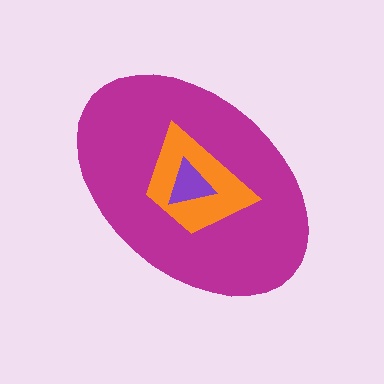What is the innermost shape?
The purple triangle.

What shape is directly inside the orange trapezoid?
The purple triangle.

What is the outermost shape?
The magenta ellipse.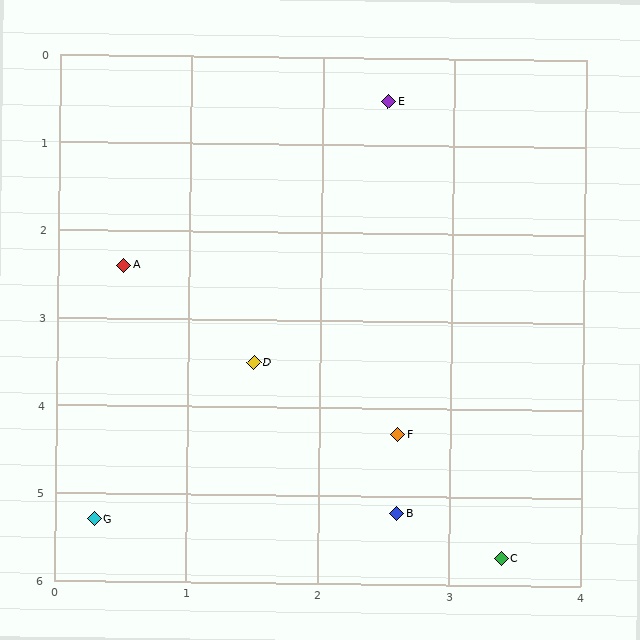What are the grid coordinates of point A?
Point A is at approximately (0.5, 2.4).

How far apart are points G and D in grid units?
Points G and D are about 2.2 grid units apart.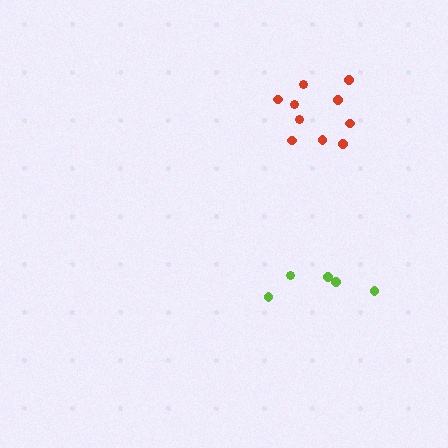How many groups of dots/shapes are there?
There are 2 groups.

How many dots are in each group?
Group 1: 5 dots, Group 2: 10 dots (15 total).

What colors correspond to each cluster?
The clusters are colored: lime, red.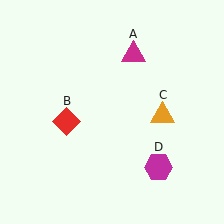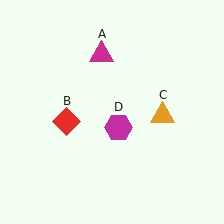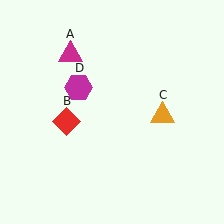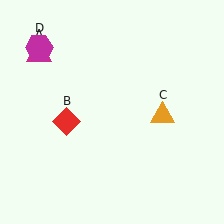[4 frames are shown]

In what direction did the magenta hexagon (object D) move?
The magenta hexagon (object D) moved up and to the left.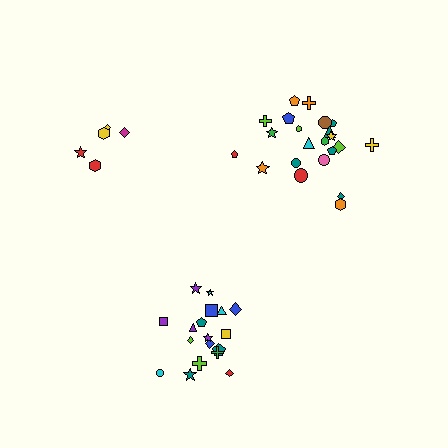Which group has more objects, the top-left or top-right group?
The top-right group.